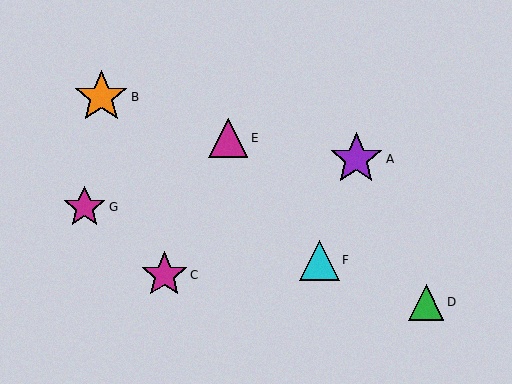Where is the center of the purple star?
The center of the purple star is at (356, 159).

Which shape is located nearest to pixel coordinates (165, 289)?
The magenta star (labeled C) at (164, 275) is nearest to that location.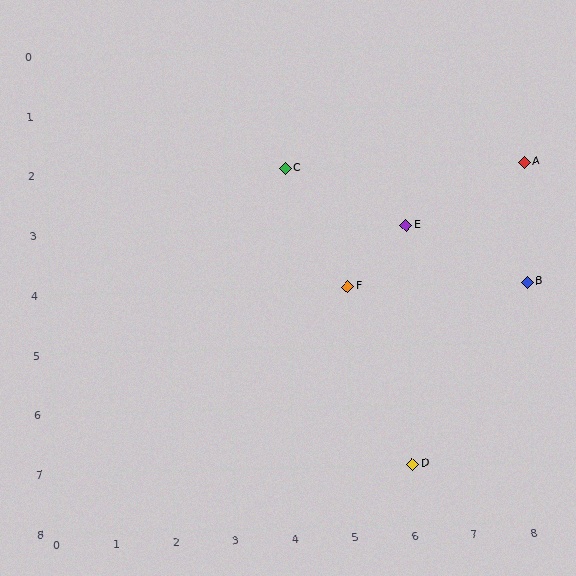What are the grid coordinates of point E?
Point E is at grid coordinates (6, 3).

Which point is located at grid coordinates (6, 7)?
Point D is at (6, 7).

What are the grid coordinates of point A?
Point A is at grid coordinates (8, 2).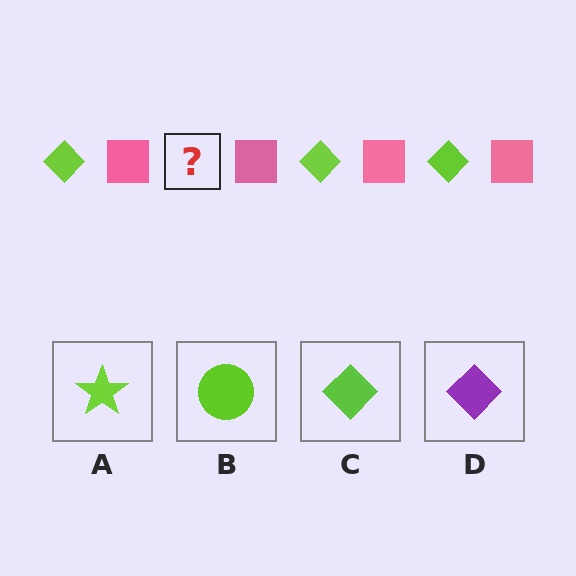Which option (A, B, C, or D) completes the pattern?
C.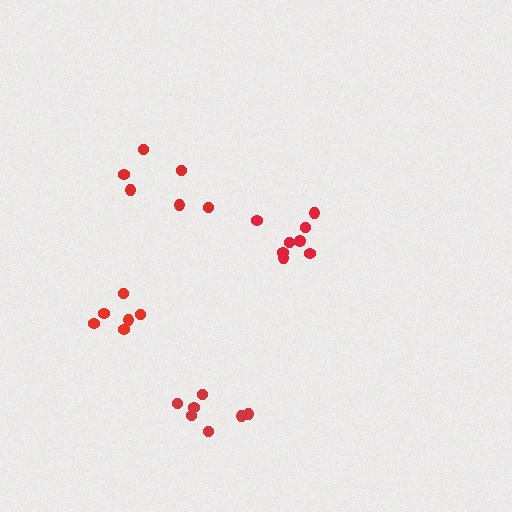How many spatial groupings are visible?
There are 4 spatial groupings.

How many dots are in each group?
Group 1: 6 dots, Group 2: 8 dots, Group 3: 6 dots, Group 4: 7 dots (27 total).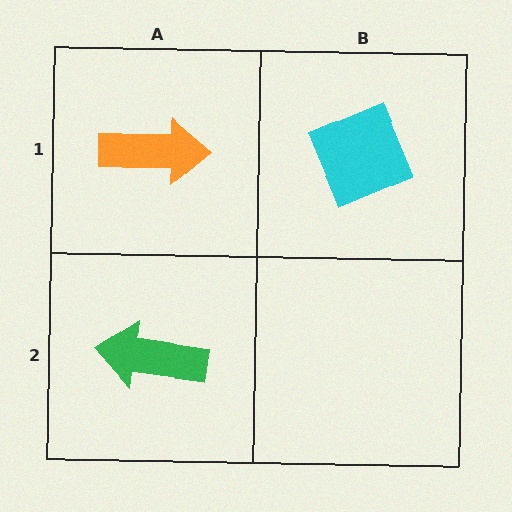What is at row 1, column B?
A cyan diamond.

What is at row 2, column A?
A green arrow.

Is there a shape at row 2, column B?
No, that cell is empty.